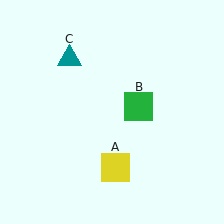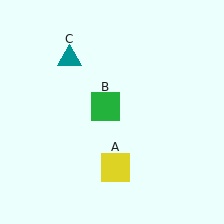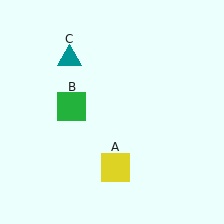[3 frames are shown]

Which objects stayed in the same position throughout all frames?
Yellow square (object A) and teal triangle (object C) remained stationary.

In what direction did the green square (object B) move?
The green square (object B) moved left.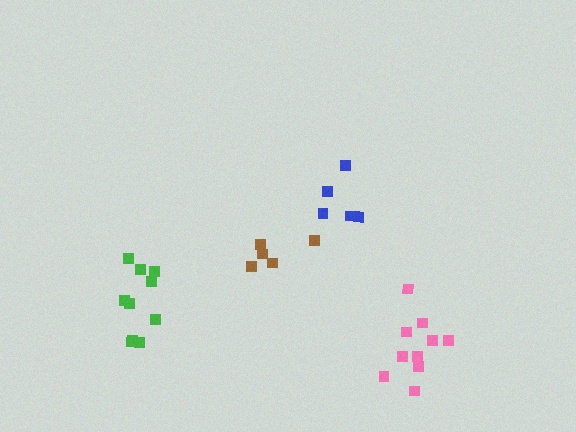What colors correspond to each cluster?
The clusters are colored: green, blue, brown, pink.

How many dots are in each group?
Group 1: 10 dots, Group 2: 5 dots, Group 3: 5 dots, Group 4: 10 dots (30 total).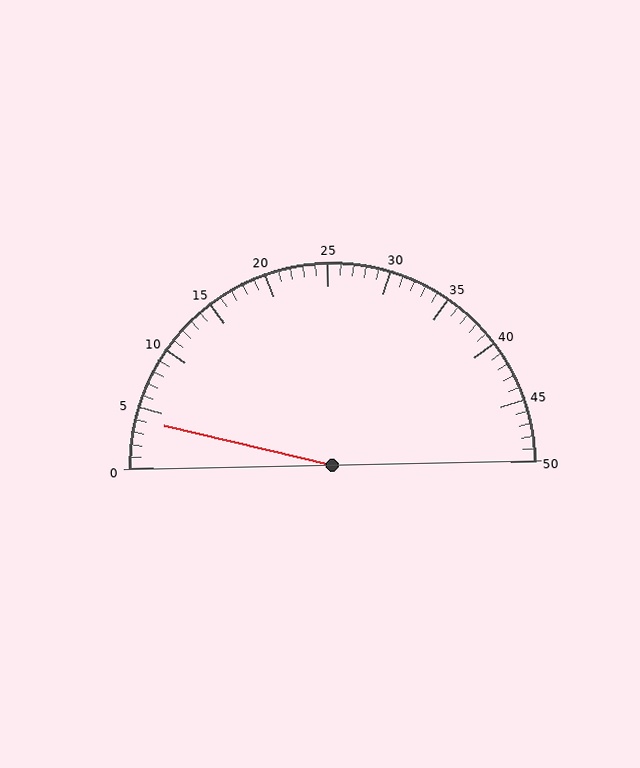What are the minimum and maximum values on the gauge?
The gauge ranges from 0 to 50.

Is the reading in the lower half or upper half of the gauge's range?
The reading is in the lower half of the range (0 to 50).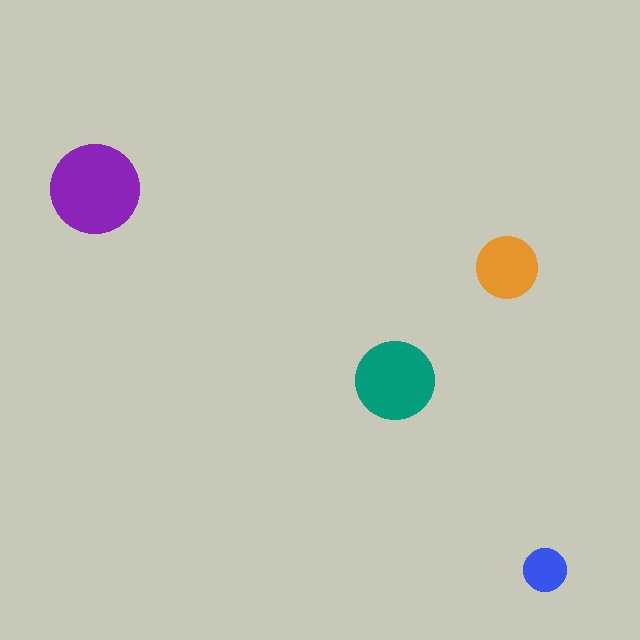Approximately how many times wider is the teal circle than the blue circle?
About 2 times wider.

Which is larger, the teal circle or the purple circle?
The purple one.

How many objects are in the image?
There are 4 objects in the image.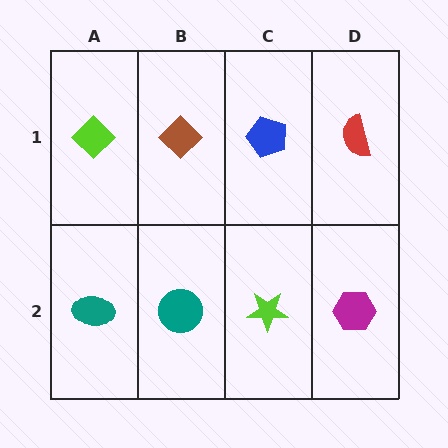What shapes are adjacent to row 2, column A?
A lime diamond (row 1, column A), a teal circle (row 2, column B).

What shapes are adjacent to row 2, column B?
A brown diamond (row 1, column B), a teal ellipse (row 2, column A), a lime star (row 2, column C).